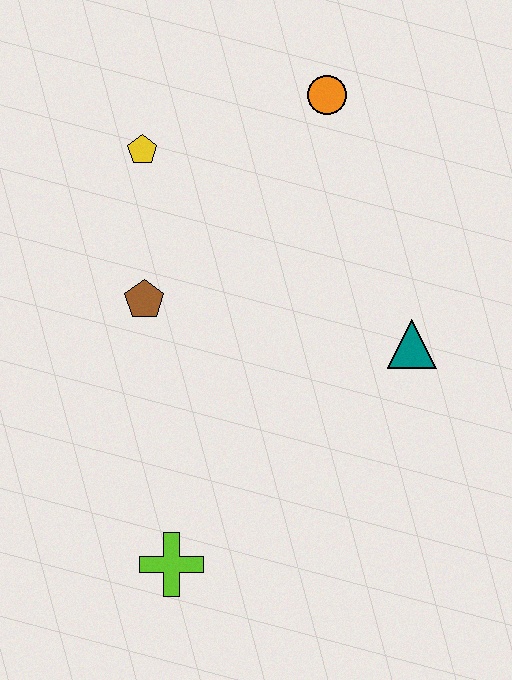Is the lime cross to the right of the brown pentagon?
Yes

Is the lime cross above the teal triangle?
No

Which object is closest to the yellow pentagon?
The brown pentagon is closest to the yellow pentagon.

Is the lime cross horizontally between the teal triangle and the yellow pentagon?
Yes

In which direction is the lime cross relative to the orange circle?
The lime cross is below the orange circle.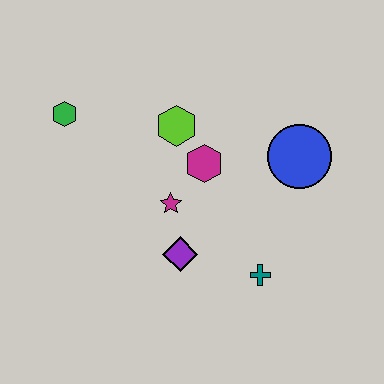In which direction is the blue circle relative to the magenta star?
The blue circle is to the right of the magenta star.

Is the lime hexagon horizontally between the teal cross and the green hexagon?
Yes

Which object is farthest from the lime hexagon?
The teal cross is farthest from the lime hexagon.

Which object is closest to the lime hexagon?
The magenta hexagon is closest to the lime hexagon.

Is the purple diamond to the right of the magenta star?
Yes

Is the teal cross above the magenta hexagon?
No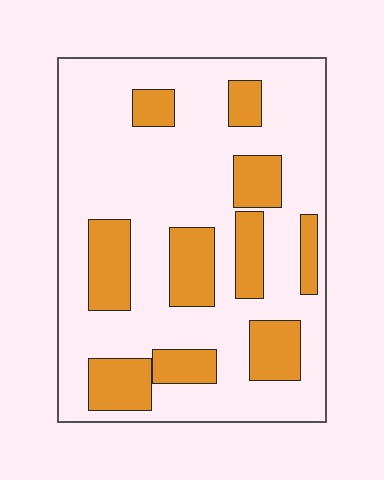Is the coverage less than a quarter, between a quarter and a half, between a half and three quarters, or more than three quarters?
Between a quarter and a half.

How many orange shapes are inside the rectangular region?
10.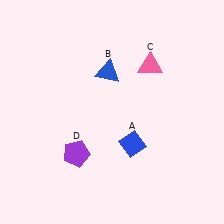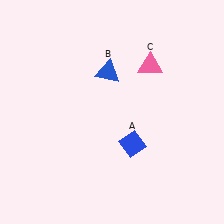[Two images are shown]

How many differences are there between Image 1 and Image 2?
There is 1 difference between the two images.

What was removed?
The purple pentagon (D) was removed in Image 2.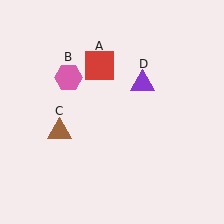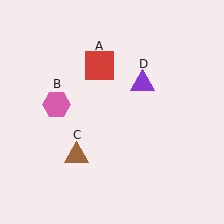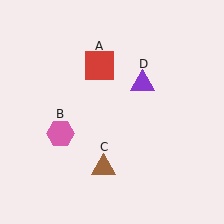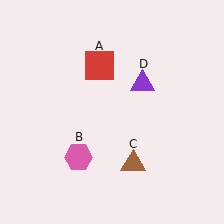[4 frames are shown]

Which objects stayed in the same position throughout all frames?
Red square (object A) and purple triangle (object D) remained stationary.